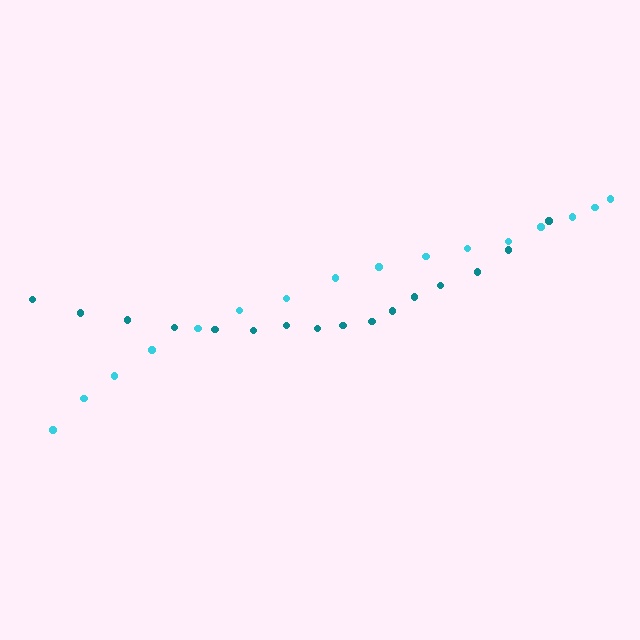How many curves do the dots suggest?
There are 2 distinct paths.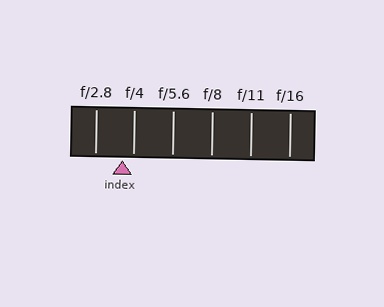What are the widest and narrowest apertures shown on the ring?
The widest aperture shown is f/2.8 and the narrowest is f/16.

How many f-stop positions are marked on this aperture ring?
There are 6 f-stop positions marked.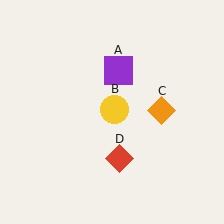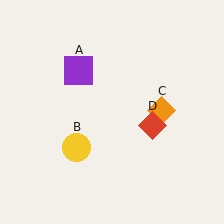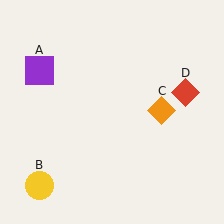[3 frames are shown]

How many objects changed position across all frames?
3 objects changed position: purple square (object A), yellow circle (object B), red diamond (object D).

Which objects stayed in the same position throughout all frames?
Orange diamond (object C) remained stationary.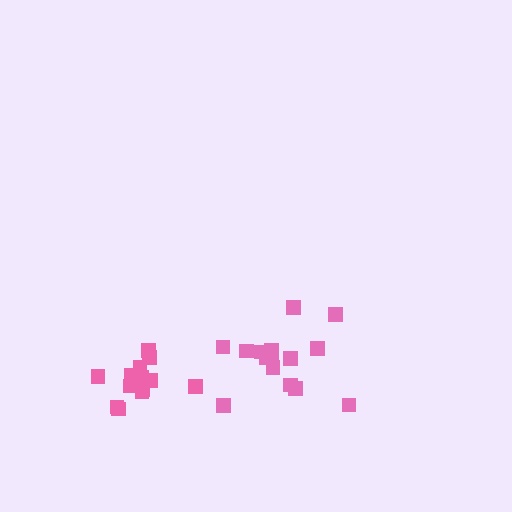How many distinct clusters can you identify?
There are 2 distinct clusters.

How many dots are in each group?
Group 1: 15 dots, Group 2: 13 dots (28 total).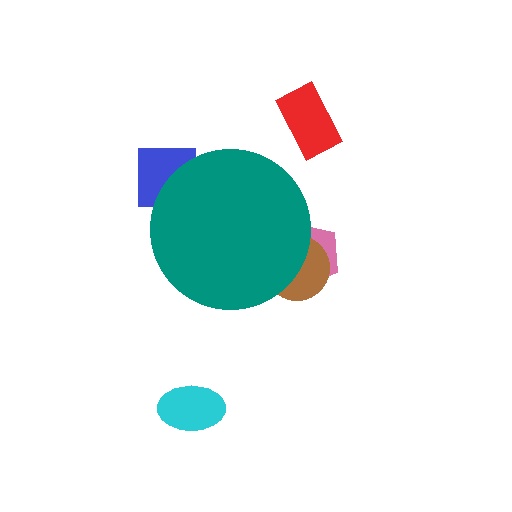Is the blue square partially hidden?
Yes, the blue square is partially hidden behind the teal circle.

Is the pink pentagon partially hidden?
Yes, the pink pentagon is partially hidden behind the teal circle.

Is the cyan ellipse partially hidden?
No, the cyan ellipse is fully visible.